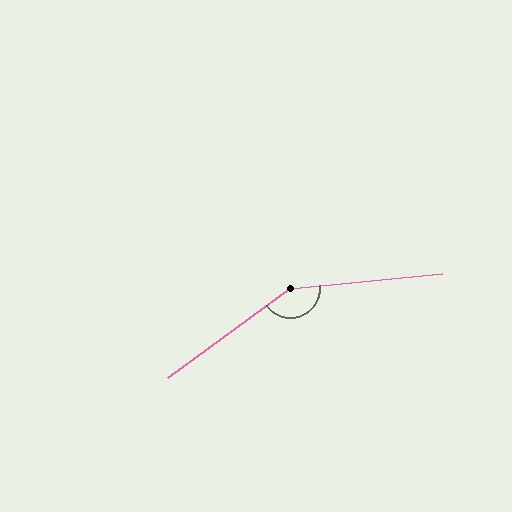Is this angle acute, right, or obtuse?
It is obtuse.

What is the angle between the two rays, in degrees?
Approximately 149 degrees.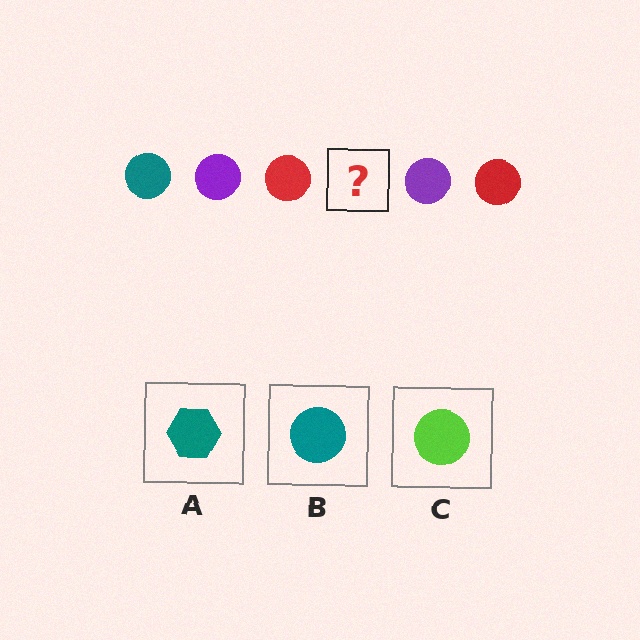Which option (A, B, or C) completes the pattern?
B.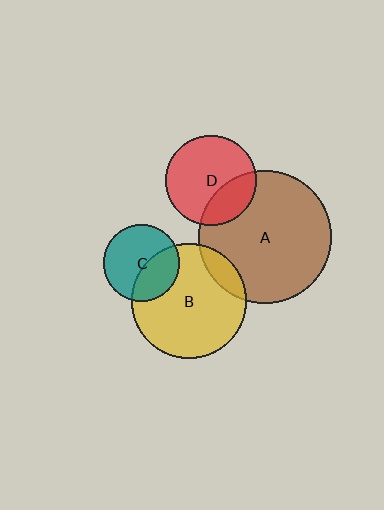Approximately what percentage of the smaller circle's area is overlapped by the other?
Approximately 10%.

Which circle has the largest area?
Circle A (brown).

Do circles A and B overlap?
Yes.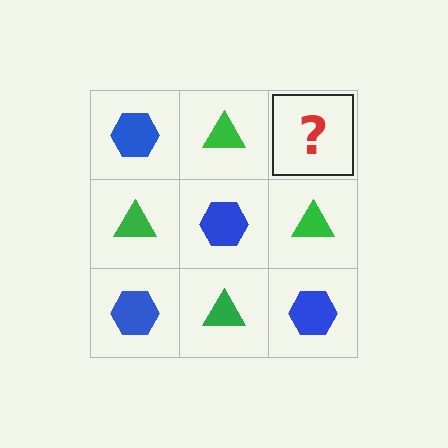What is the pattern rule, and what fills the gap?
The rule is that it alternates blue hexagon and green triangle in a checkerboard pattern. The gap should be filled with a blue hexagon.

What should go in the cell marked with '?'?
The missing cell should contain a blue hexagon.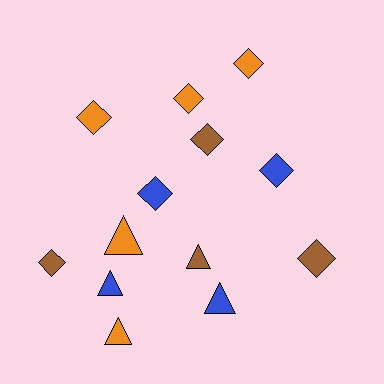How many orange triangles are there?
There are 2 orange triangles.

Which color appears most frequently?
Orange, with 5 objects.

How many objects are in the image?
There are 13 objects.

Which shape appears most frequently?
Diamond, with 8 objects.